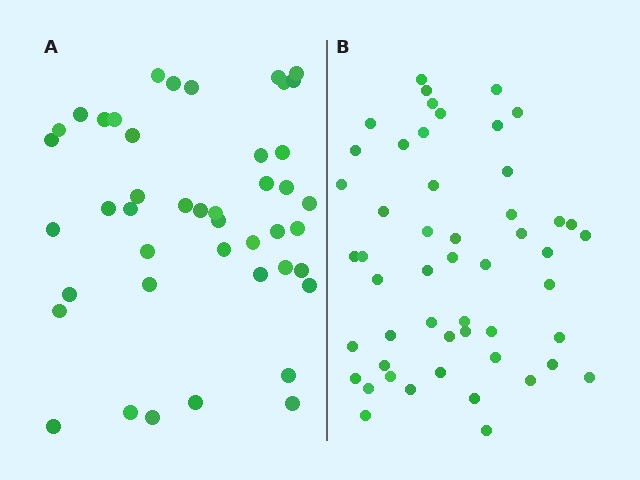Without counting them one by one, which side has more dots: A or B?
Region B (the right region) has more dots.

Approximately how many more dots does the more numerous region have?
Region B has roughly 8 or so more dots than region A.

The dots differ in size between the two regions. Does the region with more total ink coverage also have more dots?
No. Region A has more total ink coverage because its dots are larger, but region B actually contains more individual dots. Total area can be misleading — the number of items is what matters here.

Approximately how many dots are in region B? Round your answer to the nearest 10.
About 50 dots. (The exact count is 51, which rounds to 50.)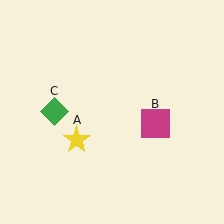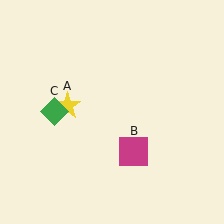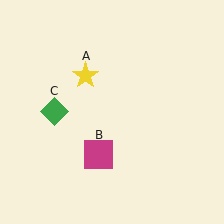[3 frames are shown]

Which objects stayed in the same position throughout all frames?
Green diamond (object C) remained stationary.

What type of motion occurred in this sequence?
The yellow star (object A), magenta square (object B) rotated clockwise around the center of the scene.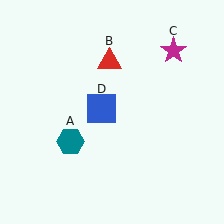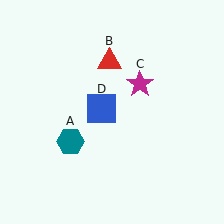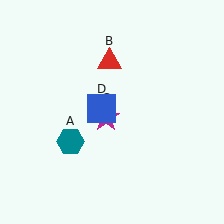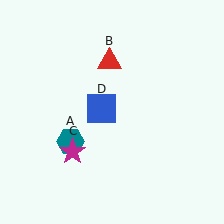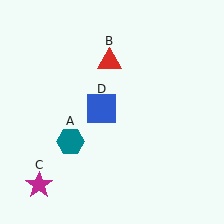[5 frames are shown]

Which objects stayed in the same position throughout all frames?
Teal hexagon (object A) and red triangle (object B) and blue square (object D) remained stationary.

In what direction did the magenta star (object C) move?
The magenta star (object C) moved down and to the left.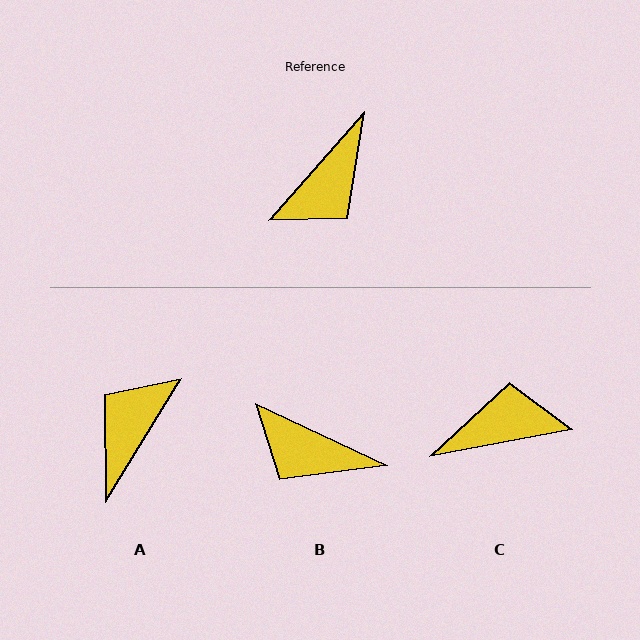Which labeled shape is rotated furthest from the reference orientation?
A, about 170 degrees away.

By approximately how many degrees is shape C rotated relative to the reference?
Approximately 142 degrees counter-clockwise.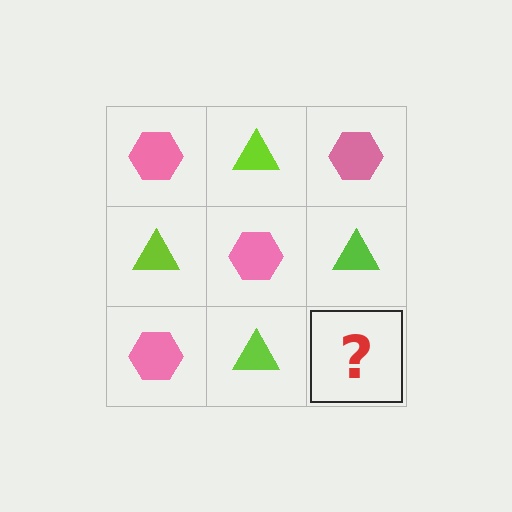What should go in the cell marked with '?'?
The missing cell should contain a pink hexagon.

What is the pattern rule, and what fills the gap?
The rule is that it alternates pink hexagon and lime triangle in a checkerboard pattern. The gap should be filled with a pink hexagon.